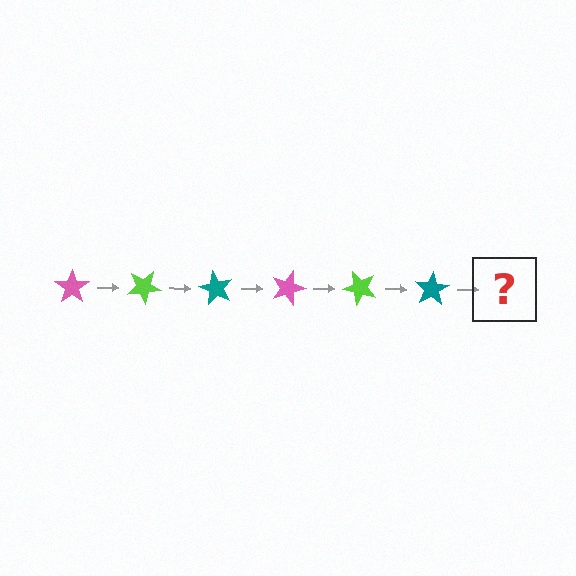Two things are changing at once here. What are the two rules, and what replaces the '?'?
The two rules are that it rotates 30 degrees each step and the color cycles through pink, lime, and teal. The '?' should be a pink star, rotated 180 degrees from the start.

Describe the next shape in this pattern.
It should be a pink star, rotated 180 degrees from the start.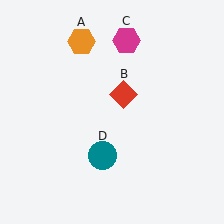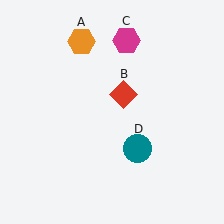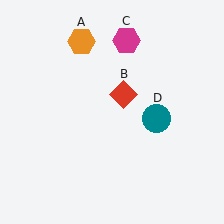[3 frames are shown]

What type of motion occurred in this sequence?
The teal circle (object D) rotated counterclockwise around the center of the scene.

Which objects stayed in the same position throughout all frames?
Orange hexagon (object A) and red diamond (object B) and magenta hexagon (object C) remained stationary.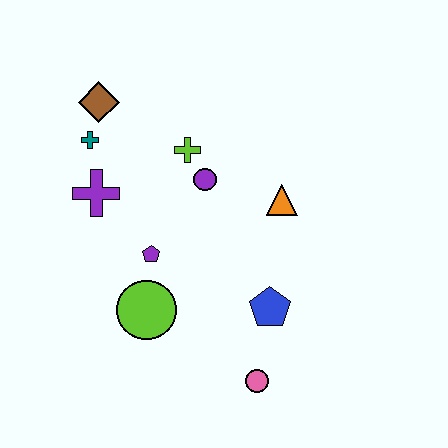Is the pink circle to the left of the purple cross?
No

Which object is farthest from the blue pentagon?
The brown diamond is farthest from the blue pentagon.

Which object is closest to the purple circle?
The lime cross is closest to the purple circle.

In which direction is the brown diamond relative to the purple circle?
The brown diamond is to the left of the purple circle.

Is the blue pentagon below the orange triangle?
Yes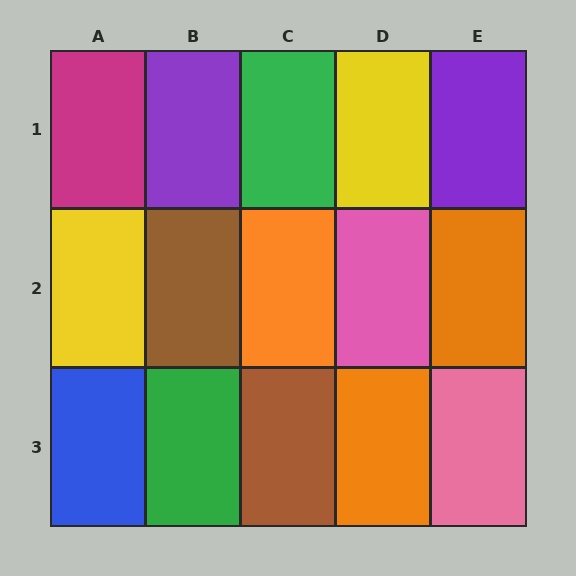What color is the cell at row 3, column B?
Green.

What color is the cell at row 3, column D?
Orange.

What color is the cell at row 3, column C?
Brown.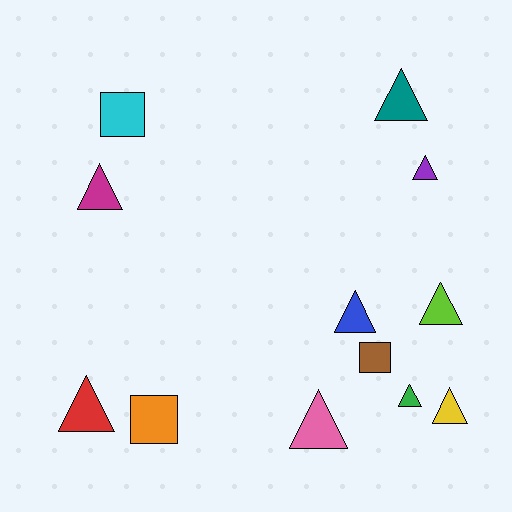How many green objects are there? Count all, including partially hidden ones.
There is 1 green object.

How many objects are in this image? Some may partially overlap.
There are 12 objects.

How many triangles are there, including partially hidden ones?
There are 9 triangles.